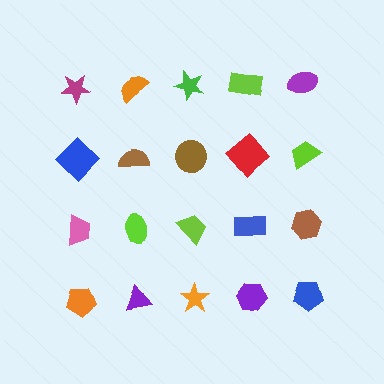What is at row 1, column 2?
An orange semicircle.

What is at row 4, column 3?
An orange star.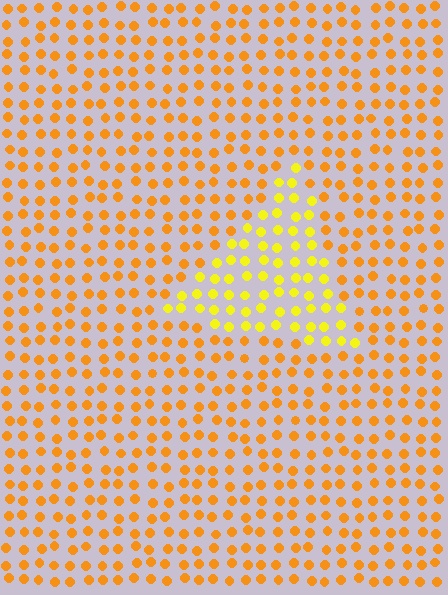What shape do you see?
I see a triangle.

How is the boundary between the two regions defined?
The boundary is defined purely by a slight shift in hue (about 28 degrees). Spacing, size, and orientation are identical on both sides.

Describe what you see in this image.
The image is filled with small orange elements in a uniform arrangement. A triangle-shaped region is visible where the elements are tinted to a slightly different hue, forming a subtle color boundary.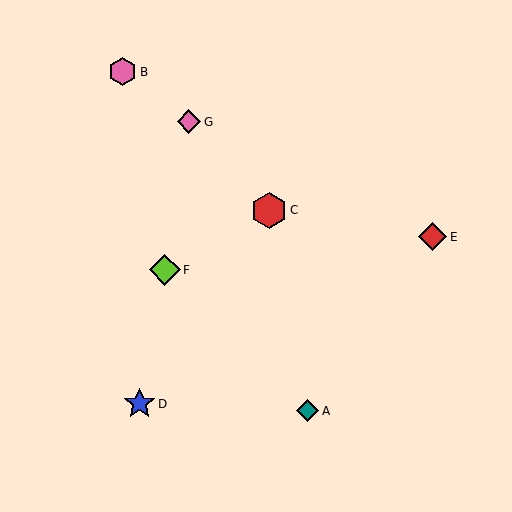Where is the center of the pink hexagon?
The center of the pink hexagon is at (123, 72).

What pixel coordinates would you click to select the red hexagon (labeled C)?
Click at (269, 210) to select the red hexagon C.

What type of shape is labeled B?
Shape B is a pink hexagon.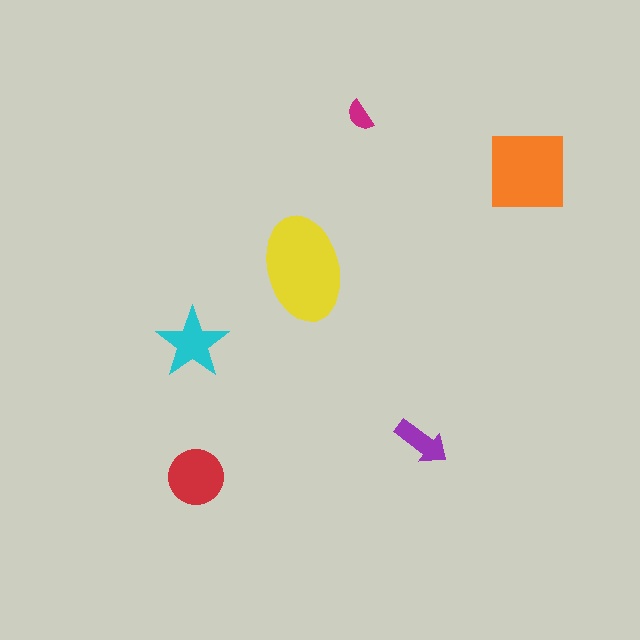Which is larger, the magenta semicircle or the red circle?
The red circle.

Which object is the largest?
The yellow ellipse.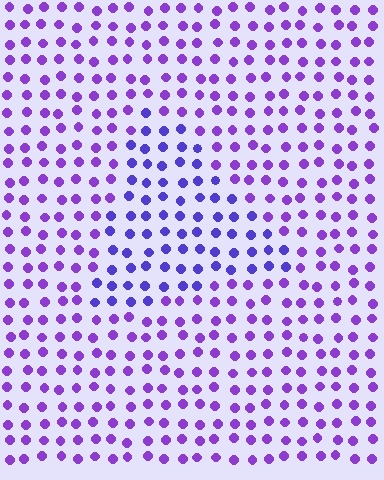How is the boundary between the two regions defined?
The boundary is defined purely by a slight shift in hue (about 25 degrees). Spacing, size, and orientation are identical on both sides.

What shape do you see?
I see a triangle.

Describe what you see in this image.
The image is filled with small purple elements in a uniform arrangement. A triangle-shaped region is visible where the elements are tinted to a slightly different hue, forming a subtle color boundary.